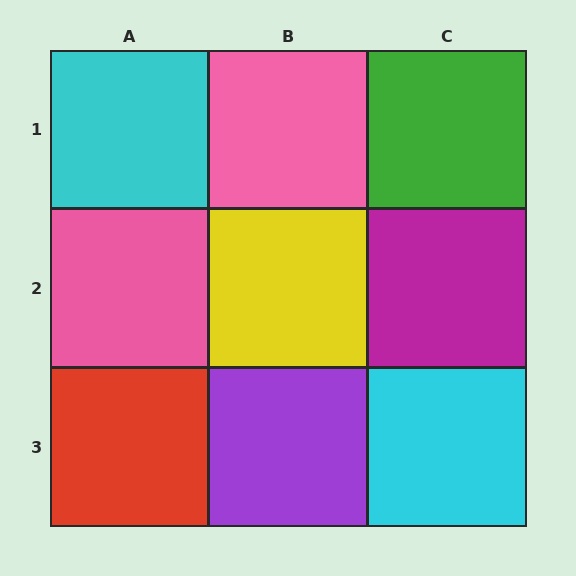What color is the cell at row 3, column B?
Purple.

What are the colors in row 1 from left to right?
Cyan, pink, green.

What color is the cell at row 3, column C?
Cyan.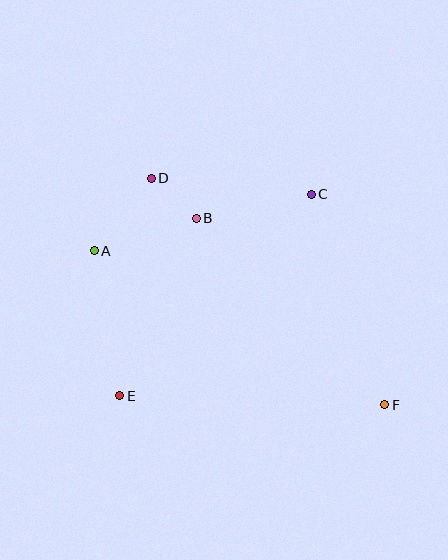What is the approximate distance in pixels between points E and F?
The distance between E and F is approximately 265 pixels.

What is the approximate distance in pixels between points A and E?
The distance between A and E is approximately 148 pixels.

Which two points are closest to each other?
Points B and D are closest to each other.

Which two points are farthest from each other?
Points A and F are farthest from each other.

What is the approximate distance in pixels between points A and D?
The distance between A and D is approximately 92 pixels.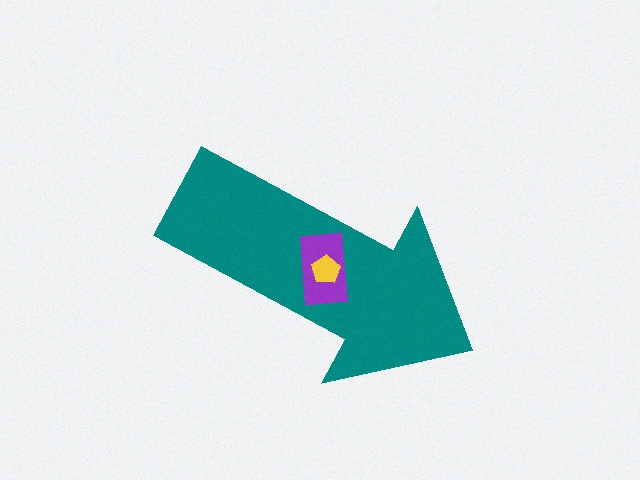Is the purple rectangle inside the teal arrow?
Yes.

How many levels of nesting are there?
3.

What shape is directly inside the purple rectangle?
The yellow pentagon.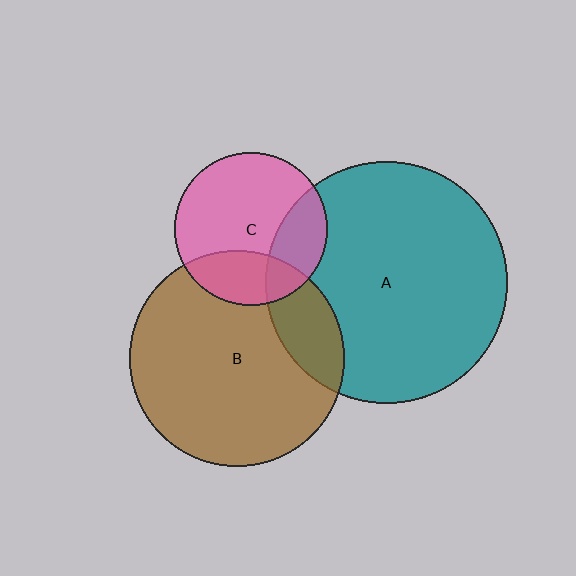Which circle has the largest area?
Circle A (teal).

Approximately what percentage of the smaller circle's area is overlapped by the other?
Approximately 25%.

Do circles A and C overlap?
Yes.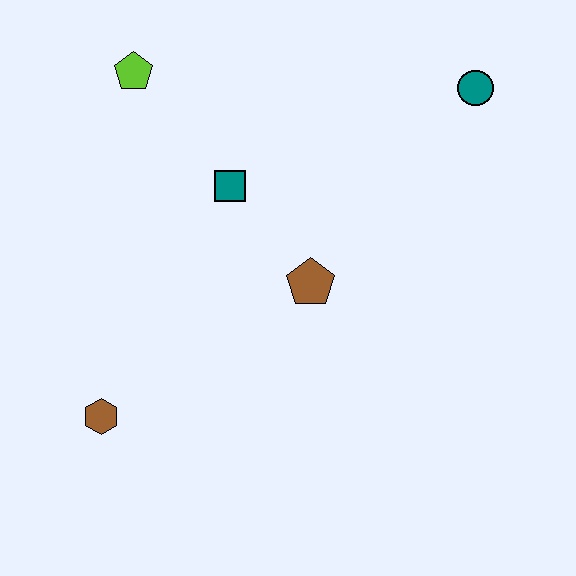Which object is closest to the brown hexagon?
The brown pentagon is closest to the brown hexagon.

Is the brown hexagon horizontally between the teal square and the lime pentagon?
No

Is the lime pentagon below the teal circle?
No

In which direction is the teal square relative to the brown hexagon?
The teal square is above the brown hexagon.